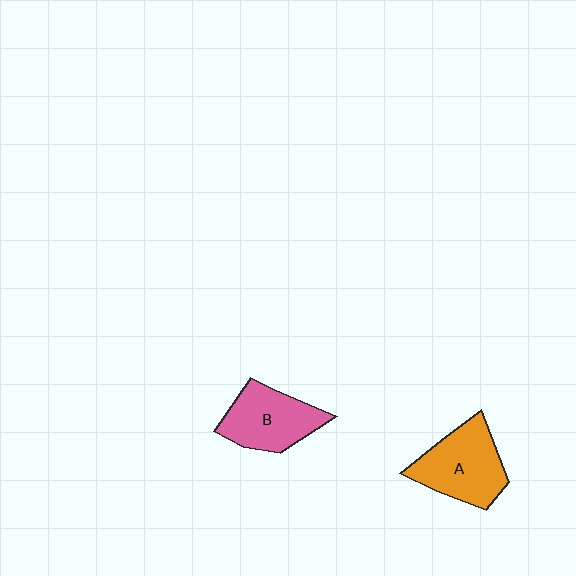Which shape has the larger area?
Shape A (orange).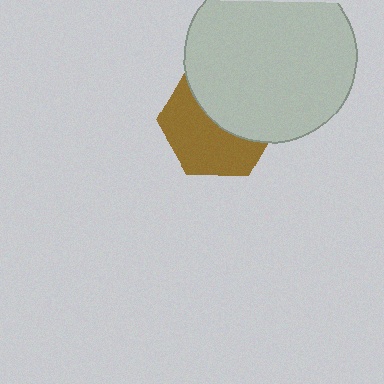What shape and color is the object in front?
The object in front is a light gray circle.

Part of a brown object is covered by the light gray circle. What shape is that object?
It is a hexagon.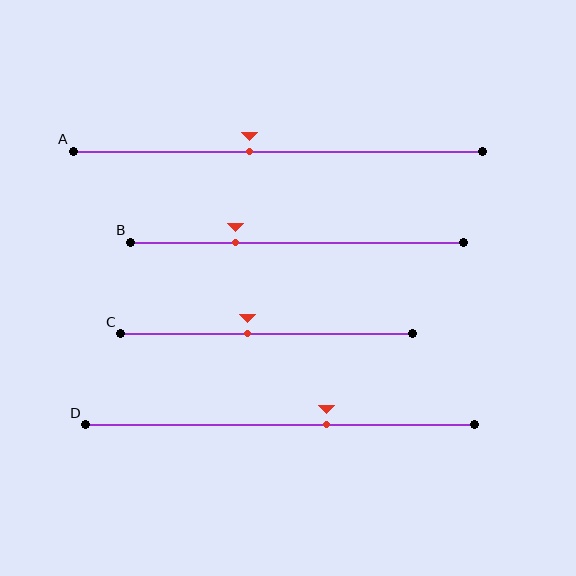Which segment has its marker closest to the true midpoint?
Segment C has its marker closest to the true midpoint.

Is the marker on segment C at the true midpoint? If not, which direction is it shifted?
No, the marker on segment C is shifted to the left by about 7% of the segment length.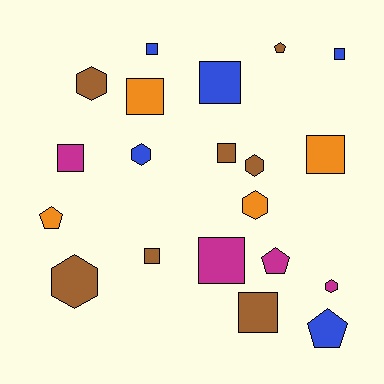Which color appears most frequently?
Brown, with 7 objects.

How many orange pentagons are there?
There is 1 orange pentagon.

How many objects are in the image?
There are 20 objects.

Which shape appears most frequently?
Square, with 10 objects.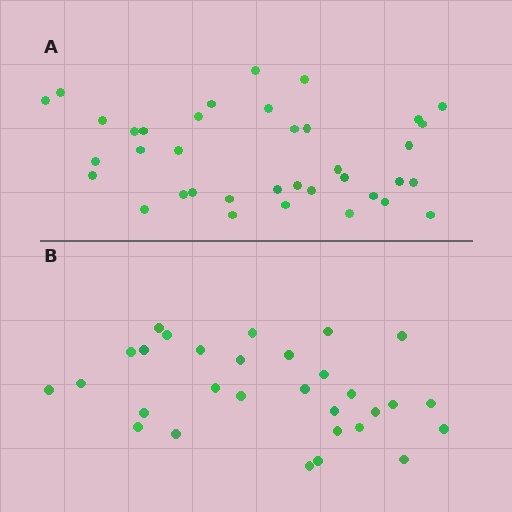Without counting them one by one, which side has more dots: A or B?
Region A (the top region) has more dots.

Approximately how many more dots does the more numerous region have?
Region A has roughly 8 or so more dots than region B.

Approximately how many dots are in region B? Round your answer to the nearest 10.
About 30 dots.